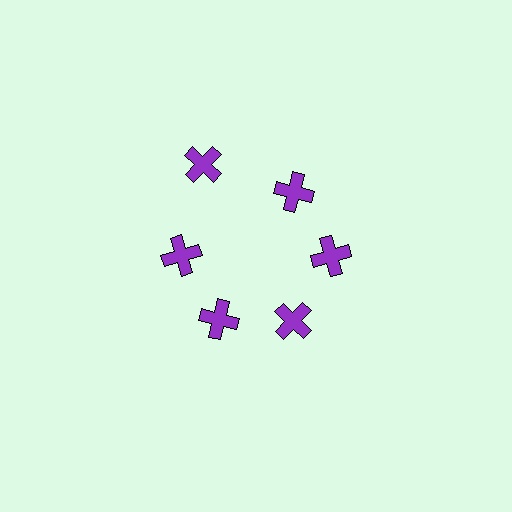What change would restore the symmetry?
The symmetry would be restored by moving it inward, back onto the ring so that all 6 crosses sit at equal angles and equal distance from the center.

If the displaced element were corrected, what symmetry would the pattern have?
It would have 6-fold rotational symmetry — the pattern would map onto itself every 60 degrees.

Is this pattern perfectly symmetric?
No. The 6 purple crosses are arranged in a ring, but one element near the 11 o'clock position is pushed outward from the center, breaking the 6-fold rotational symmetry.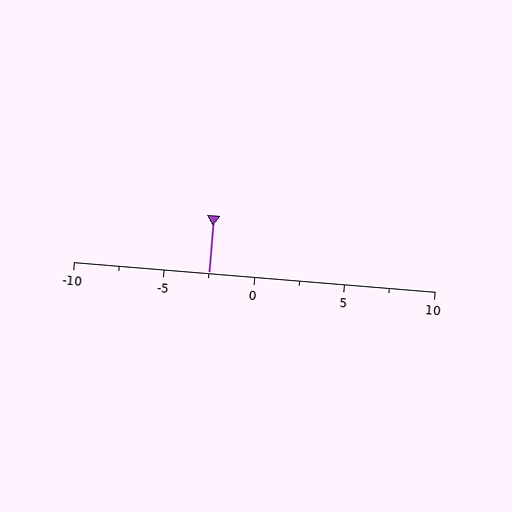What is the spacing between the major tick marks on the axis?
The major ticks are spaced 5 apart.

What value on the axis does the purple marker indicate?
The marker indicates approximately -2.5.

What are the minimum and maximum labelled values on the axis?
The axis runs from -10 to 10.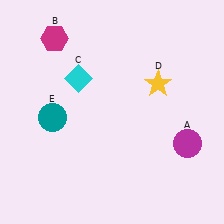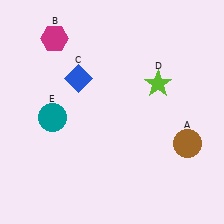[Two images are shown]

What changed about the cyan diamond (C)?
In Image 1, C is cyan. In Image 2, it changed to blue.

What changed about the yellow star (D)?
In Image 1, D is yellow. In Image 2, it changed to lime.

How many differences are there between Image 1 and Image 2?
There are 3 differences between the two images.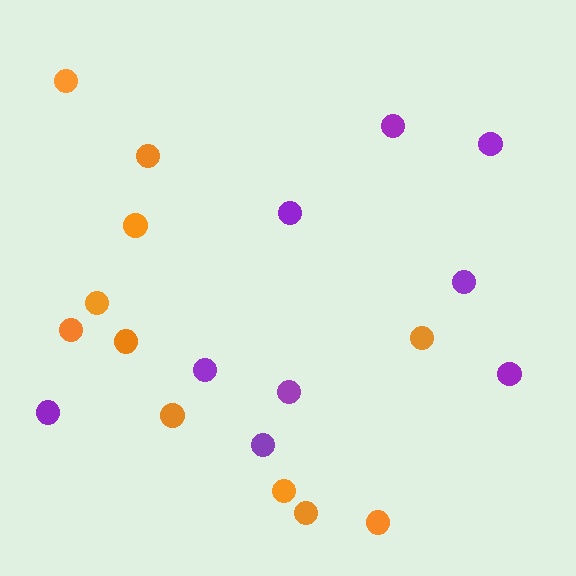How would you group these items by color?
There are 2 groups: one group of purple circles (9) and one group of orange circles (11).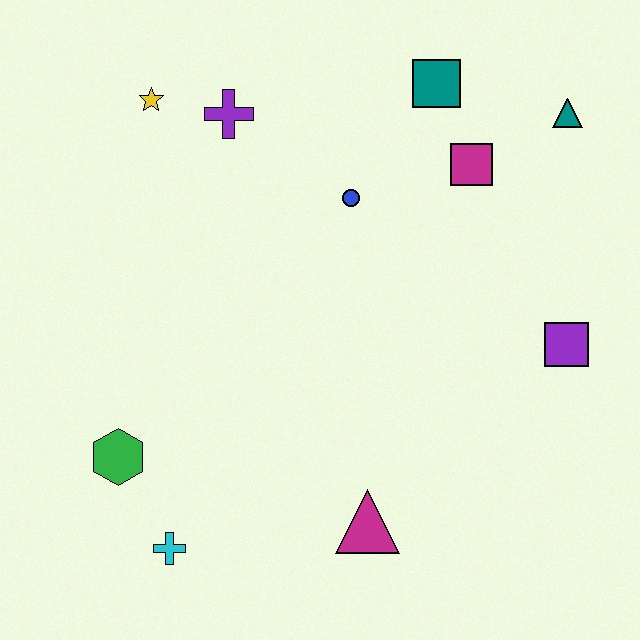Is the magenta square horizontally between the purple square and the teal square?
Yes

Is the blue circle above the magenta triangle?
Yes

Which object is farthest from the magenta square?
The cyan cross is farthest from the magenta square.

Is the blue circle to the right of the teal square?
No